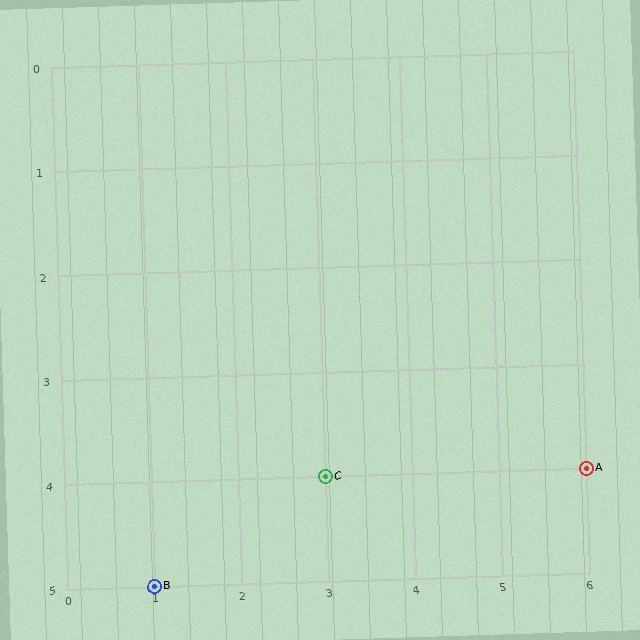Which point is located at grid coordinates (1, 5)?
Point B is at (1, 5).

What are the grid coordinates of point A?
Point A is at grid coordinates (6, 4).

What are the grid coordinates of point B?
Point B is at grid coordinates (1, 5).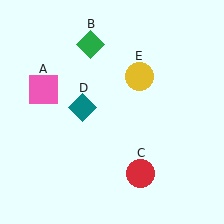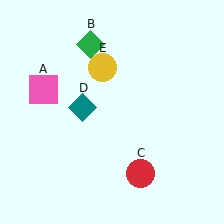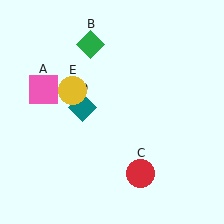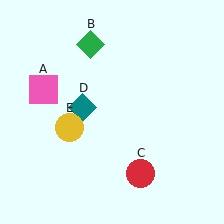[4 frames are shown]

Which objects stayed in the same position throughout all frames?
Pink square (object A) and green diamond (object B) and red circle (object C) and teal diamond (object D) remained stationary.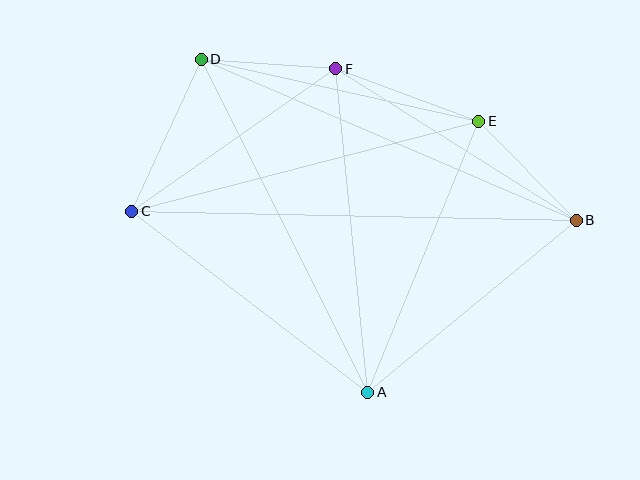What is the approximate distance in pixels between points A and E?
The distance between A and E is approximately 293 pixels.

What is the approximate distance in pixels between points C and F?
The distance between C and F is approximately 249 pixels.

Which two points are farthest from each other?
Points B and C are farthest from each other.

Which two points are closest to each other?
Points D and F are closest to each other.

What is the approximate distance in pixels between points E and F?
The distance between E and F is approximately 152 pixels.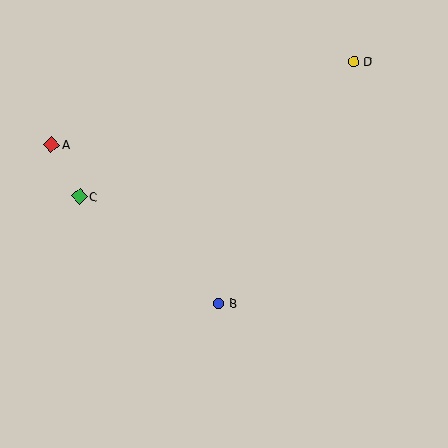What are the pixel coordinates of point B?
Point B is at (219, 303).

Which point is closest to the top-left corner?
Point A is closest to the top-left corner.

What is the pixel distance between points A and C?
The distance between A and C is 59 pixels.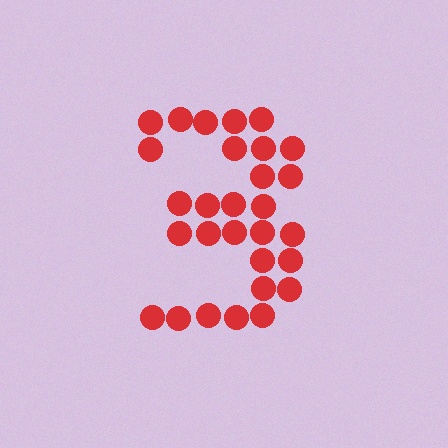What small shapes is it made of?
It is made of small circles.